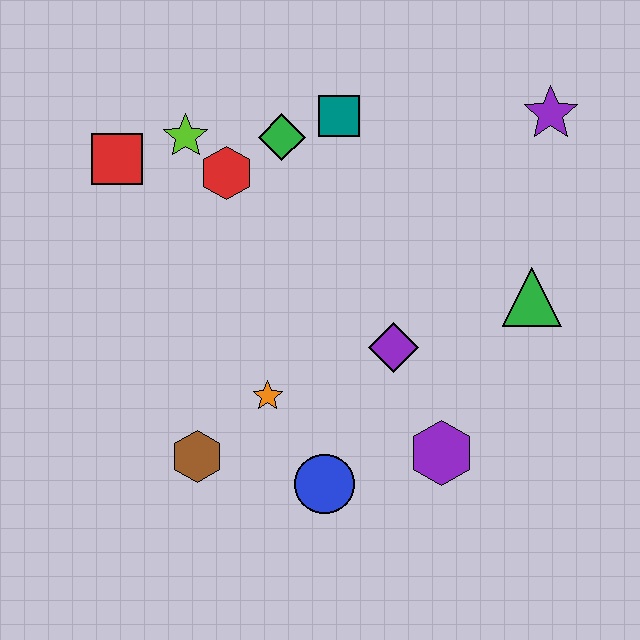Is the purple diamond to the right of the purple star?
No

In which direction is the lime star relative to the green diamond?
The lime star is to the left of the green diamond.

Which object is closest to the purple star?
The green triangle is closest to the purple star.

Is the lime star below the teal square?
Yes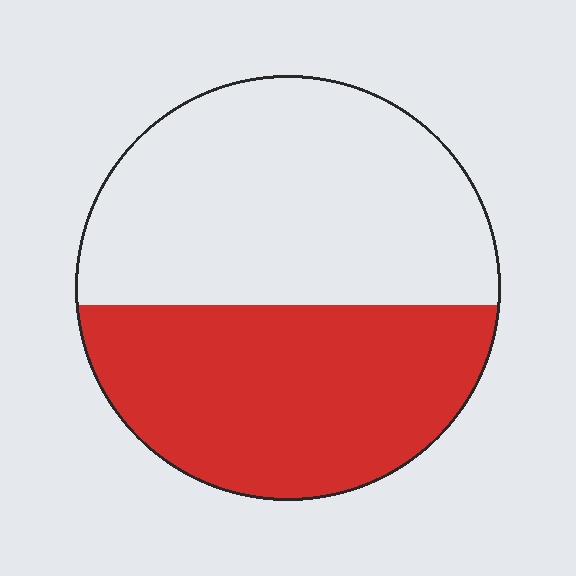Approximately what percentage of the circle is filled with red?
Approximately 45%.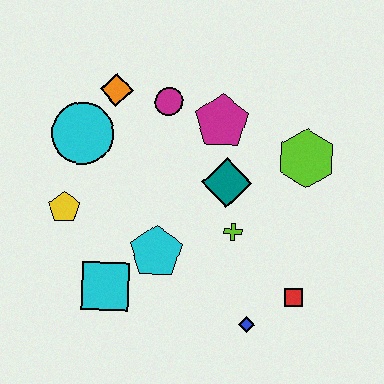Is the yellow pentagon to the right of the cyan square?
No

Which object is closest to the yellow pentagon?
The cyan circle is closest to the yellow pentagon.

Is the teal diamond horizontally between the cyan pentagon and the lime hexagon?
Yes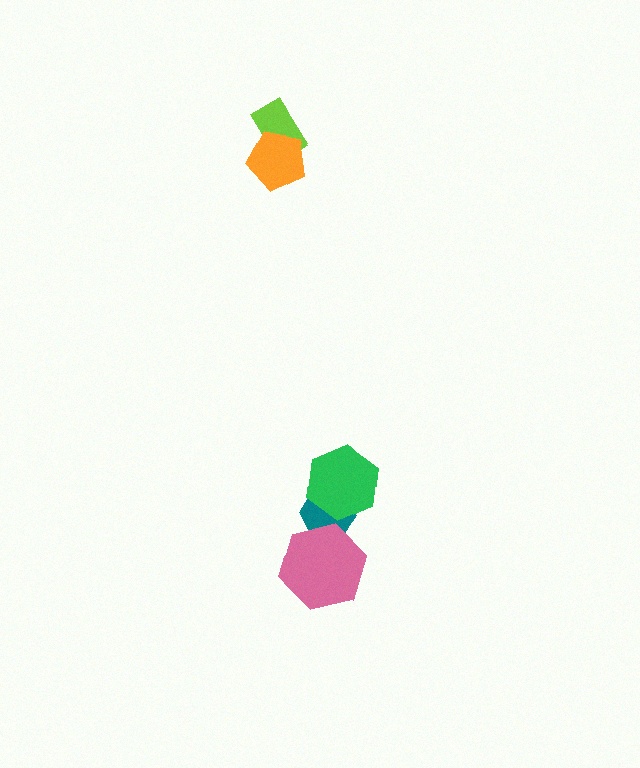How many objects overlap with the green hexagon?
1 object overlaps with the green hexagon.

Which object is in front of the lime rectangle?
The orange pentagon is in front of the lime rectangle.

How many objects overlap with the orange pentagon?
1 object overlaps with the orange pentagon.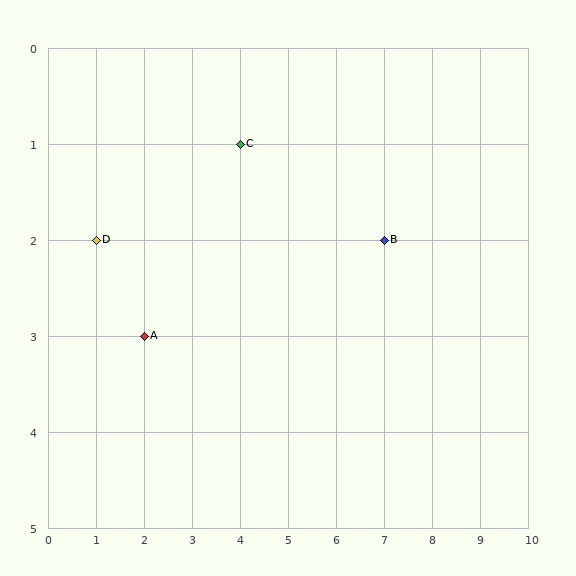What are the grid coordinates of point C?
Point C is at grid coordinates (4, 1).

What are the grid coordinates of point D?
Point D is at grid coordinates (1, 2).